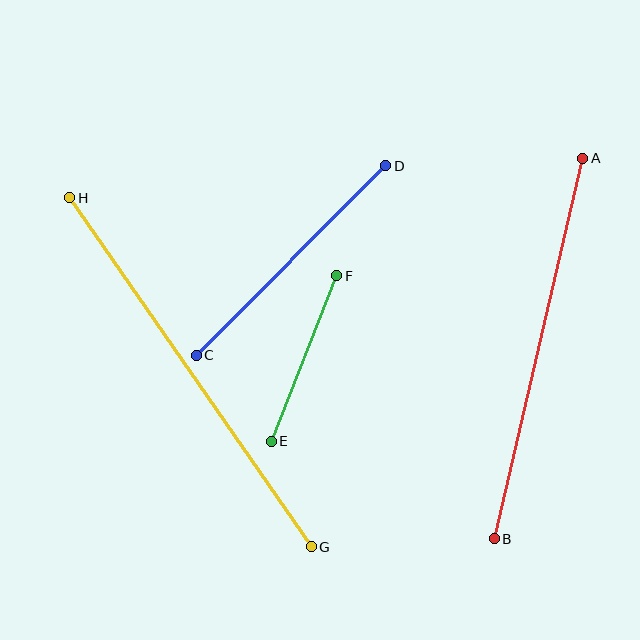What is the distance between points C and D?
The distance is approximately 268 pixels.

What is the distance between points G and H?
The distance is approximately 424 pixels.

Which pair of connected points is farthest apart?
Points G and H are farthest apart.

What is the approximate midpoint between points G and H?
The midpoint is at approximately (190, 372) pixels.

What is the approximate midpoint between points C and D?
The midpoint is at approximately (291, 261) pixels.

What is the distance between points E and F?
The distance is approximately 178 pixels.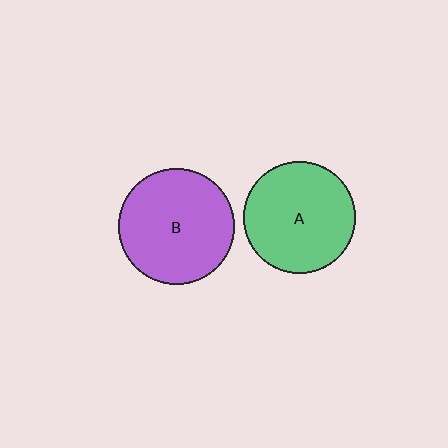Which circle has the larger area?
Circle B (purple).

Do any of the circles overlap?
No, none of the circles overlap.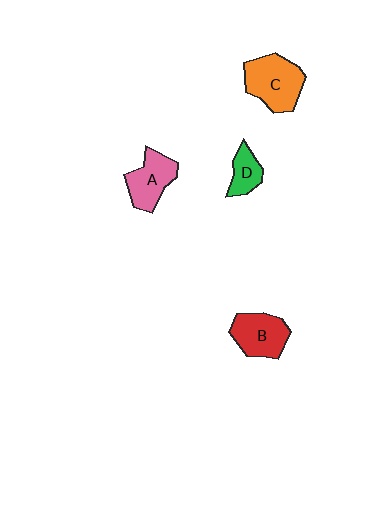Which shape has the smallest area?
Shape D (green).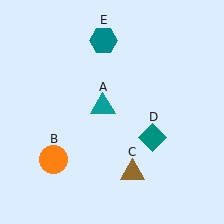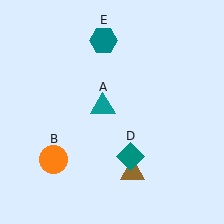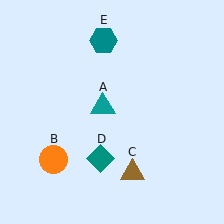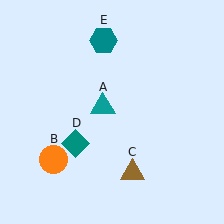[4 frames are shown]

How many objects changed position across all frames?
1 object changed position: teal diamond (object D).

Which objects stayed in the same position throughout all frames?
Teal triangle (object A) and orange circle (object B) and brown triangle (object C) and teal hexagon (object E) remained stationary.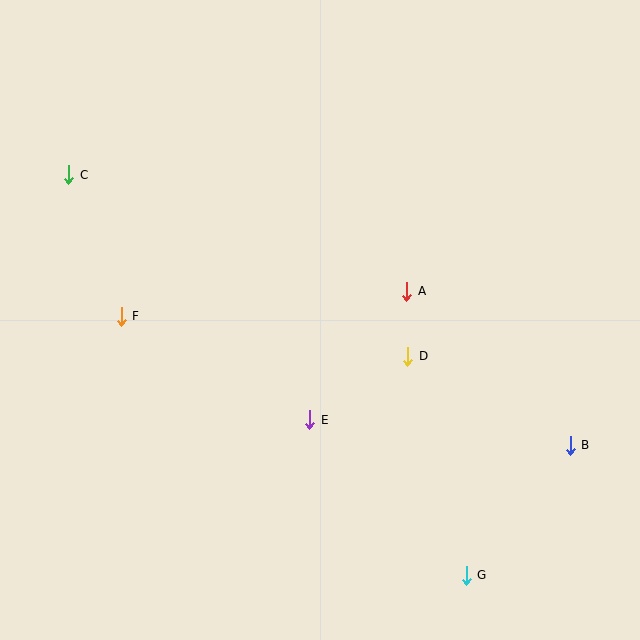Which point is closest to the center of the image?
Point A at (406, 291) is closest to the center.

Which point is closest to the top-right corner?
Point A is closest to the top-right corner.